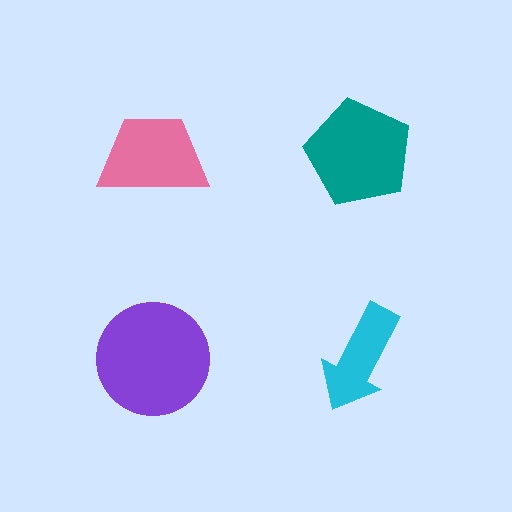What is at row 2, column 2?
A cyan arrow.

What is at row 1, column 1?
A pink trapezoid.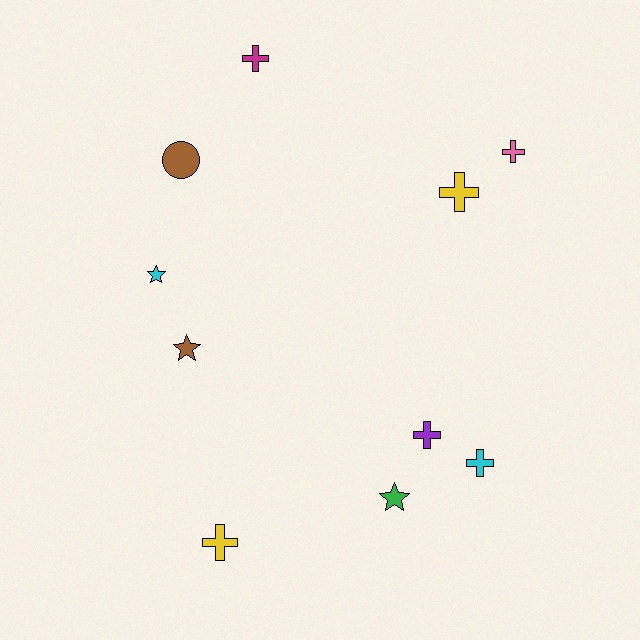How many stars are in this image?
There are 3 stars.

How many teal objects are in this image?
There are no teal objects.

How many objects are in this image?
There are 10 objects.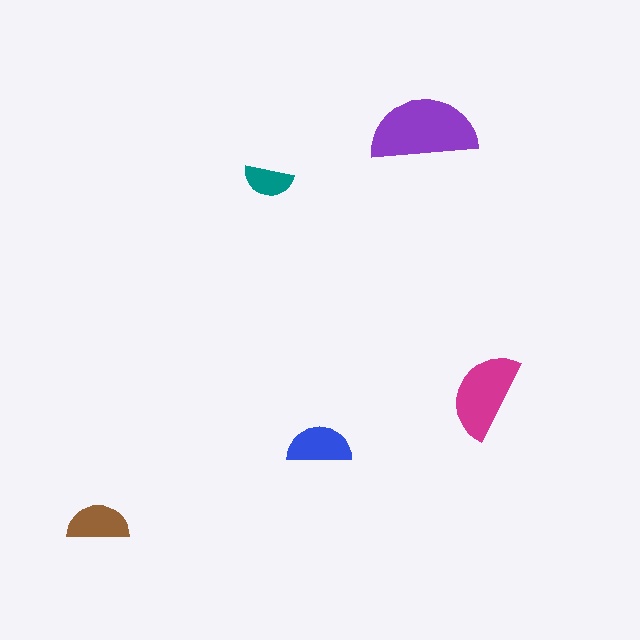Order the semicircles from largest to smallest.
the purple one, the magenta one, the blue one, the brown one, the teal one.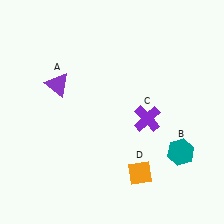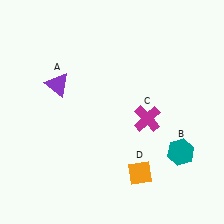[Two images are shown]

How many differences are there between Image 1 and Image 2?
There is 1 difference between the two images.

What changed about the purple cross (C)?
In Image 1, C is purple. In Image 2, it changed to magenta.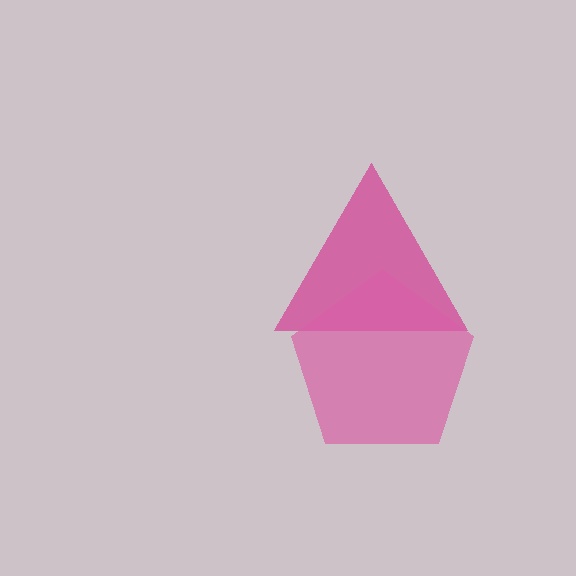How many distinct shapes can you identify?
There are 2 distinct shapes: a magenta triangle, a pink pentagon.